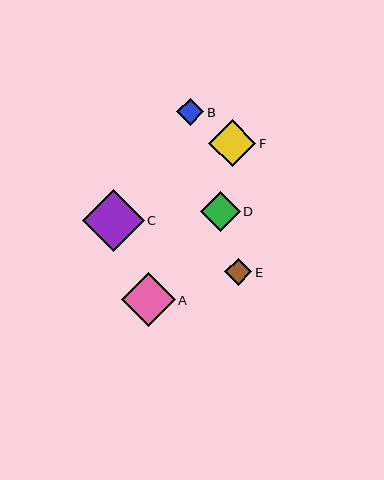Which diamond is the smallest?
Diamond E is the smallest with a size of approximately 27 pixels.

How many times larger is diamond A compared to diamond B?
Diamond A is approximately 2.0 times the size of diamond B.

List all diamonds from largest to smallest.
From largest to smallest: C, A, F, D, B, E.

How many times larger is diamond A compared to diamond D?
Diamond A is approximately 1.3 times the size of diamond D.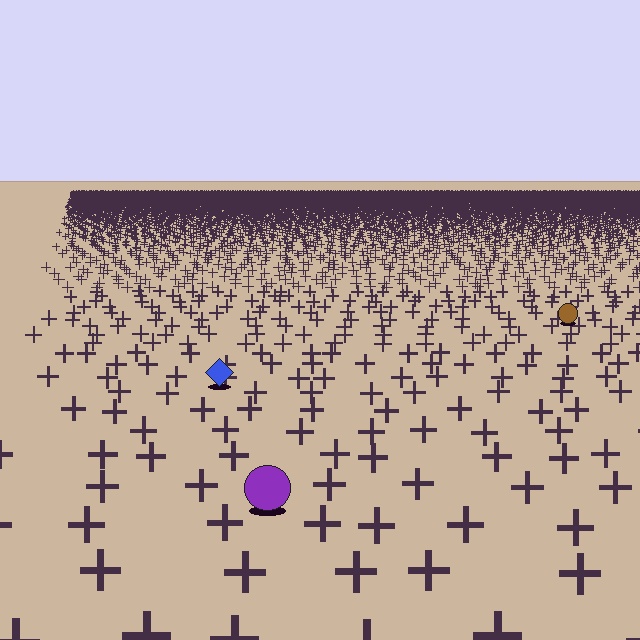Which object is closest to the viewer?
The purple circle is closest. The texture marks near it are larger and more spread out.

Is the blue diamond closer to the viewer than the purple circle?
No. The purple circle is closer — you can tell from the texture gradient: the ground texture is coarser near it.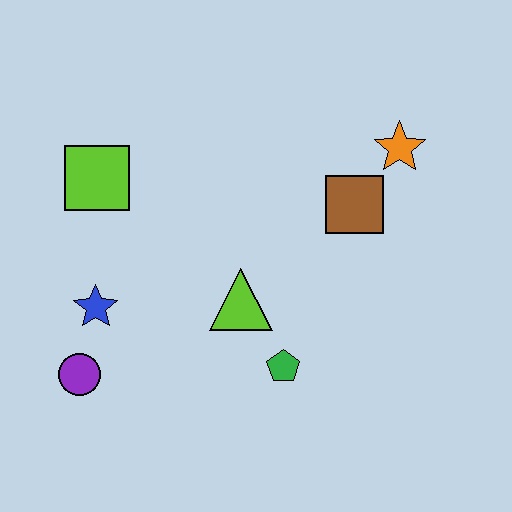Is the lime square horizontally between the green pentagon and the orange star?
No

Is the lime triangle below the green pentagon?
No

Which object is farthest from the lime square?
The orange star is farthest from the lime square.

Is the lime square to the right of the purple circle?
Yes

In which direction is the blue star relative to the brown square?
The blue star is to the left of the brown square.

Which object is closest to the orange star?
The brown square is closest to the orange star.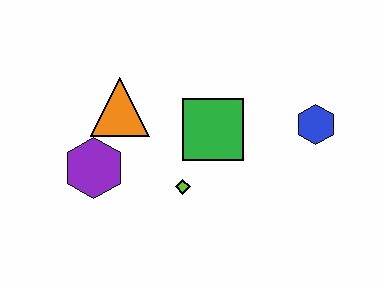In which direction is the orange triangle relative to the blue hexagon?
The orange triangle is to the left of the blue hexagon.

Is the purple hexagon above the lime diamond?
Yes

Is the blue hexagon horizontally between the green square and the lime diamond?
No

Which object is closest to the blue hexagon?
The green square is closest to the blue hexagon.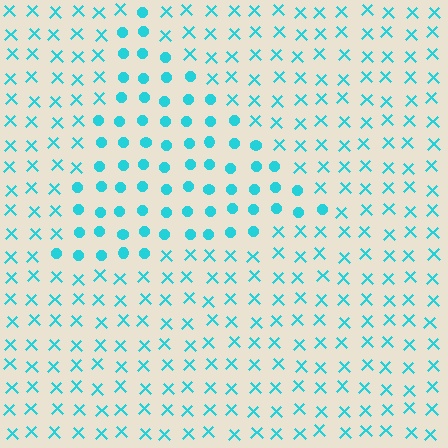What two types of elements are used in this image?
The image uses circles inside the triangle region and X marks outside it.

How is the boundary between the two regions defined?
The boundary is defined by a change in element shape: circles inside vs. X marks outside. All elements share the same color and spacing.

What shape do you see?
I see a triangle.